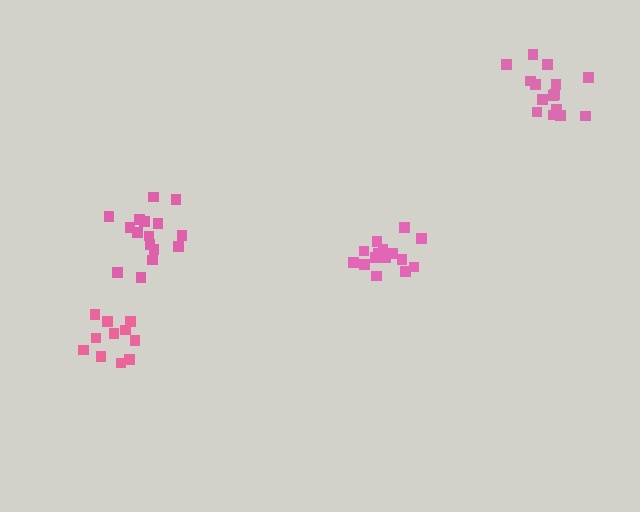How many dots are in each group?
Group 1: 15 dots, Group 2: 16 dots, Group 3: 11 dots, Group 4: 17 dots (59 total).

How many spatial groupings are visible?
There are 4 spatial groupings.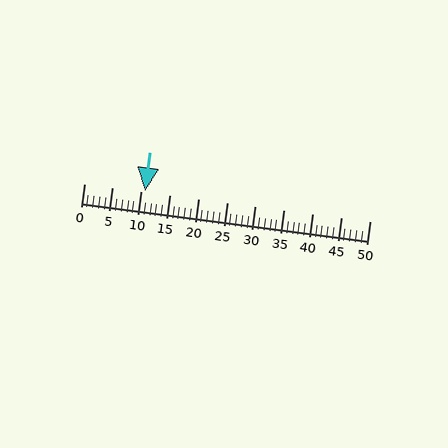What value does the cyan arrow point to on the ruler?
The cyan arrow points to approximately 11.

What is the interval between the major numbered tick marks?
The major tick marks are spaced 5 units apart.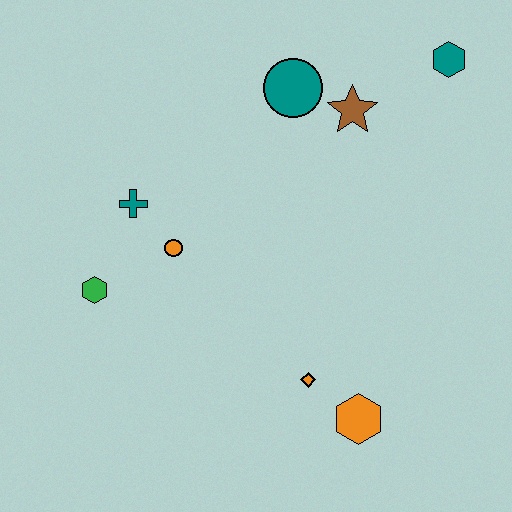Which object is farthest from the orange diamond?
The teal hexagon is farthest from the orange diamond.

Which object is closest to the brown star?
The teal circle is closest to the brown star.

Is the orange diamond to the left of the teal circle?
No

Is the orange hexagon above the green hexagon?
No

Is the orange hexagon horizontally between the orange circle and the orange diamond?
No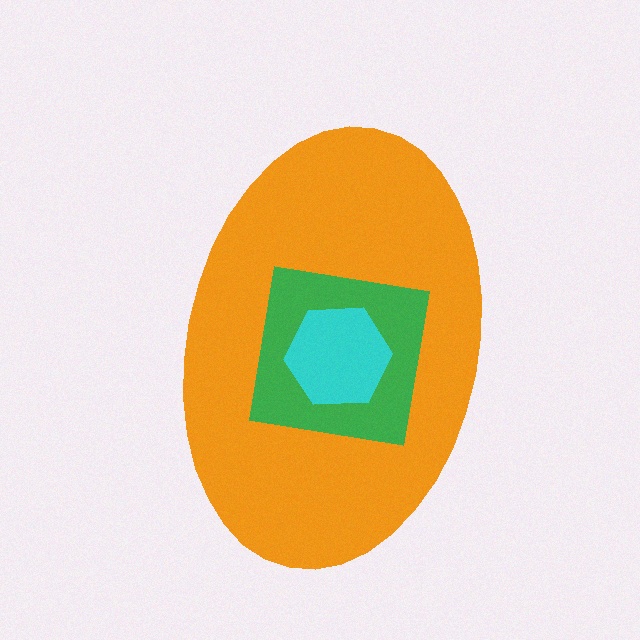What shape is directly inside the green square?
The cyan hexagon.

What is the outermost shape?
The orange ellipse.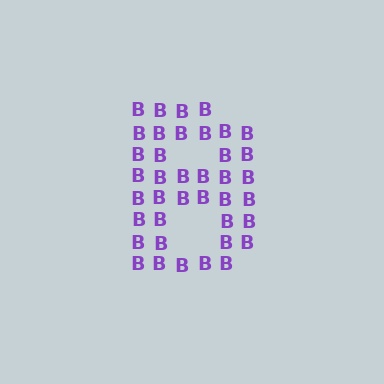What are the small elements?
The small elements are letter B's.